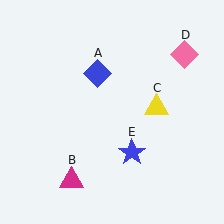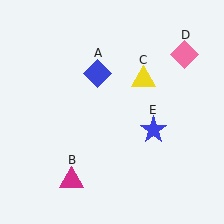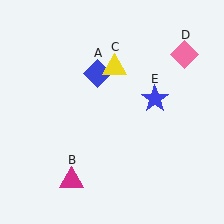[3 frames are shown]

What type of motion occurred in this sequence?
The yellow triangle (object C), blue star (object E) rotated counterclockwise around the center of the scene.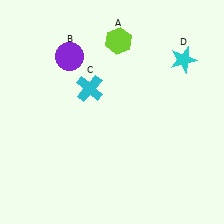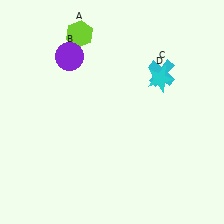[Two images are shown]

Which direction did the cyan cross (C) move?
The cyan cross (C) moved right.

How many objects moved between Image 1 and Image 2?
3 objects moved between the two images.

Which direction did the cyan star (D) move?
The cyan star (D) moved left.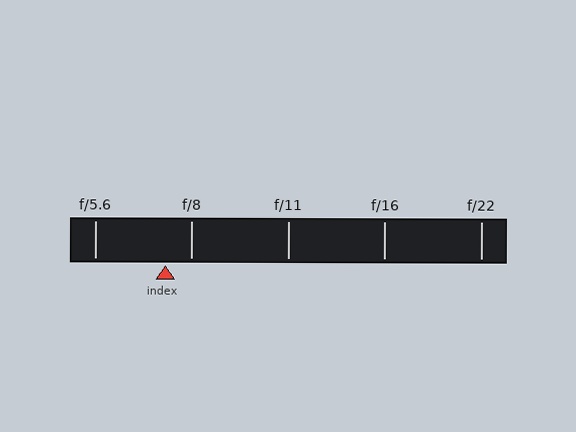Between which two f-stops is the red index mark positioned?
The index mark is between f/5.6 and f/8.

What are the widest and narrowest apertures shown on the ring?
The widest aperture shown is f/5.6 and the narrowest is f/22.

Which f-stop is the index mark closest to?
The index mark is closest to f/8.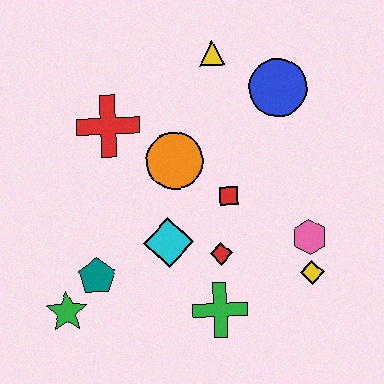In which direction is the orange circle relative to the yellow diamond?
The orange circle is to the left of the yellow diamond.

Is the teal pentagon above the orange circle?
No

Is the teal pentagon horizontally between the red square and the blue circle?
No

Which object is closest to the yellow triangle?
The blue circle is closest to the yellow triangle.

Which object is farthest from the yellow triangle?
The green star is farthest from the yellow triangle.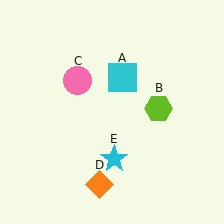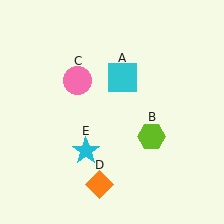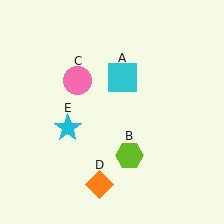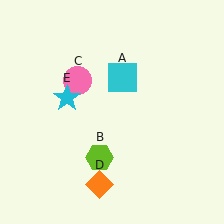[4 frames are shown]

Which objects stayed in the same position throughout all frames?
Cyan square (object A) and pink circle (object C) and orange diamond (object D) remained stationary.